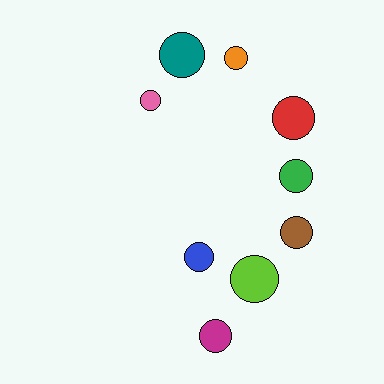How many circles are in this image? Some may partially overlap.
There are 9 circles.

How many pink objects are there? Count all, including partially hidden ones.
There is 1 pink object.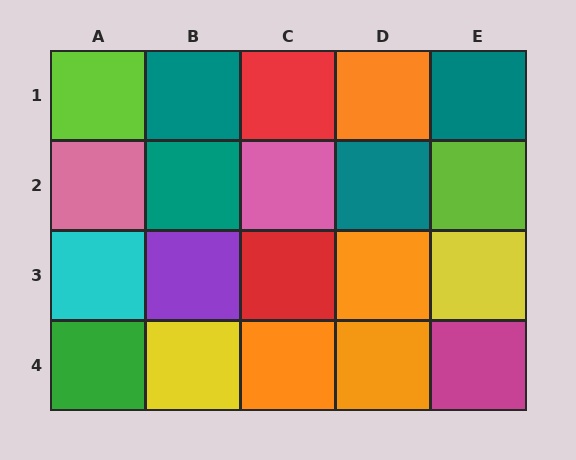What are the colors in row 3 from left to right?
Cyan, purple, red, orange, yellow.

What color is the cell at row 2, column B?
Teal.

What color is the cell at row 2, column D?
Teal.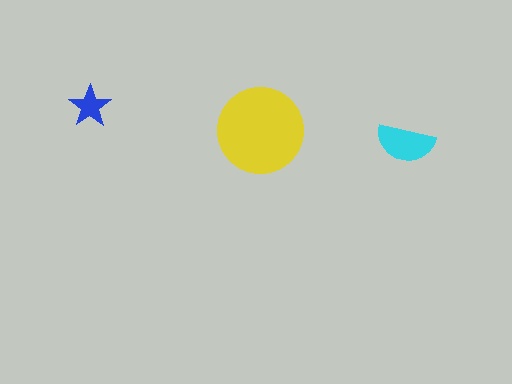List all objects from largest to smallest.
The yellow circle, the cyan semicircle, the blue star.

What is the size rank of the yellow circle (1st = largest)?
1st.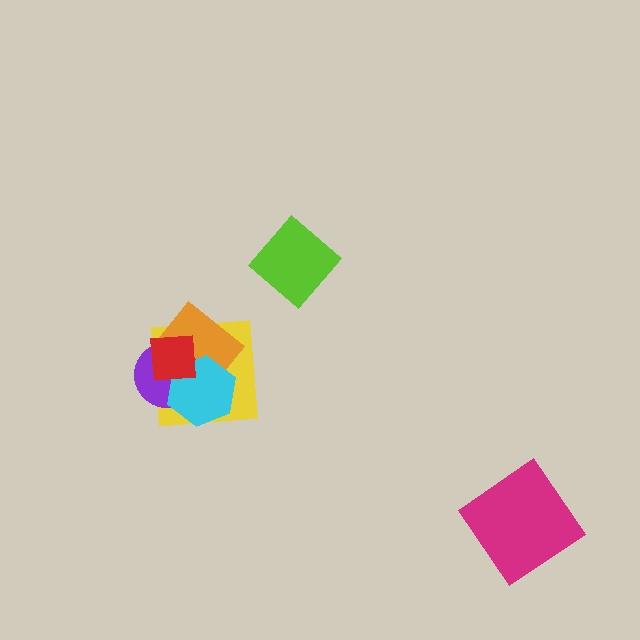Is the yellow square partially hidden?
Yes, it is partially covered by another shape.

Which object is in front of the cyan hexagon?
The red square is in front of the cyan hexagon.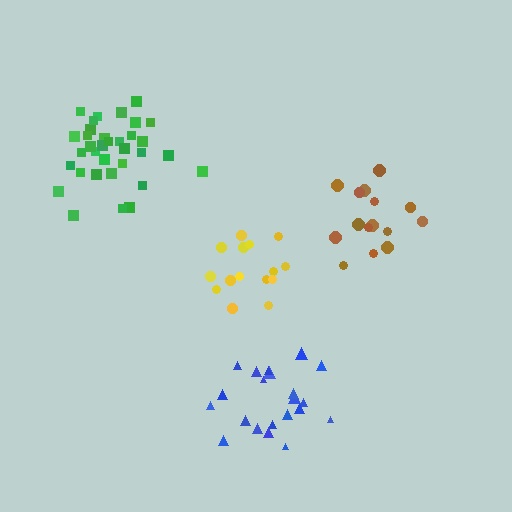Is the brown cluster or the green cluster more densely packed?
Green.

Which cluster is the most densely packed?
Yellow.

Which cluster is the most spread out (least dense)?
Brown.